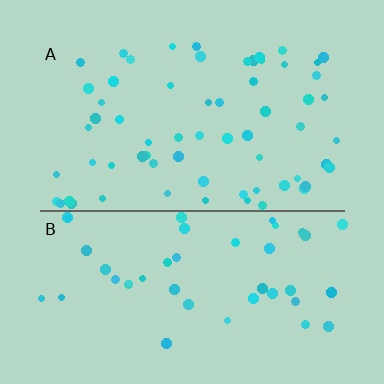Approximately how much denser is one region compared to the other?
Approximately 1.4× — region A over region B.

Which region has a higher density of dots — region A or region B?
A (the top).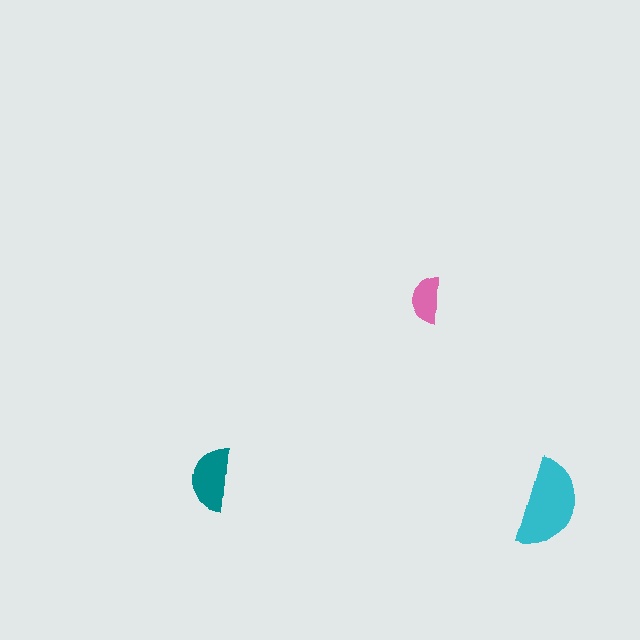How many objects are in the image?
There are 3 objects in the image.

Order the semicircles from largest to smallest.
the cyan one, the teal one, the pink one.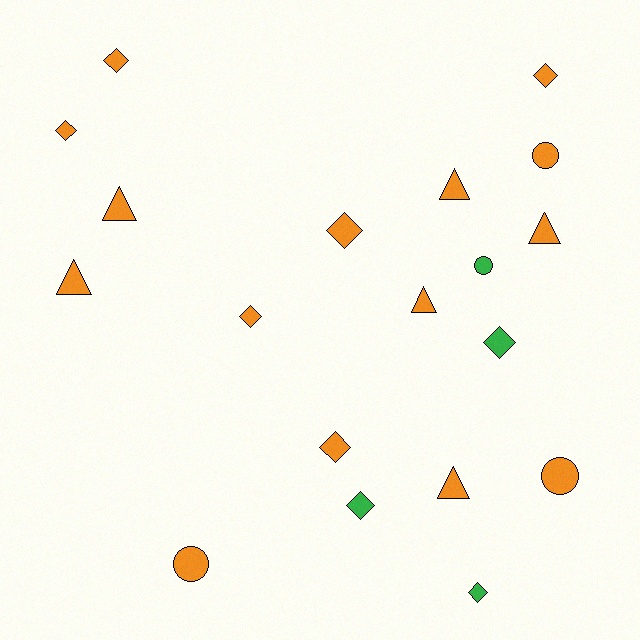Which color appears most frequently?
Orange, with 15 objects.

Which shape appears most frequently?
Diamond, with 9 objects.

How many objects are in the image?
There are 19 objects.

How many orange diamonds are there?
There are 6 orange diamonds.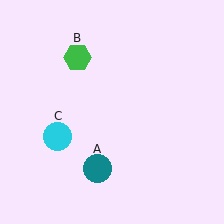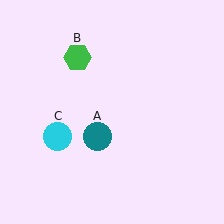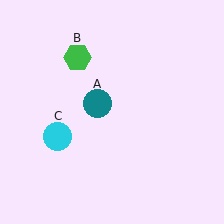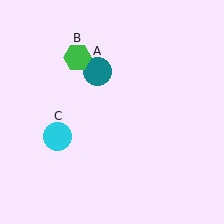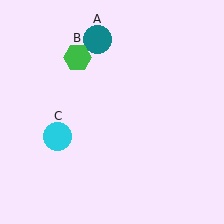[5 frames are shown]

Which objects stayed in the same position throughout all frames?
Green hexagon (object B) and cyan circle (object C) remained stationary.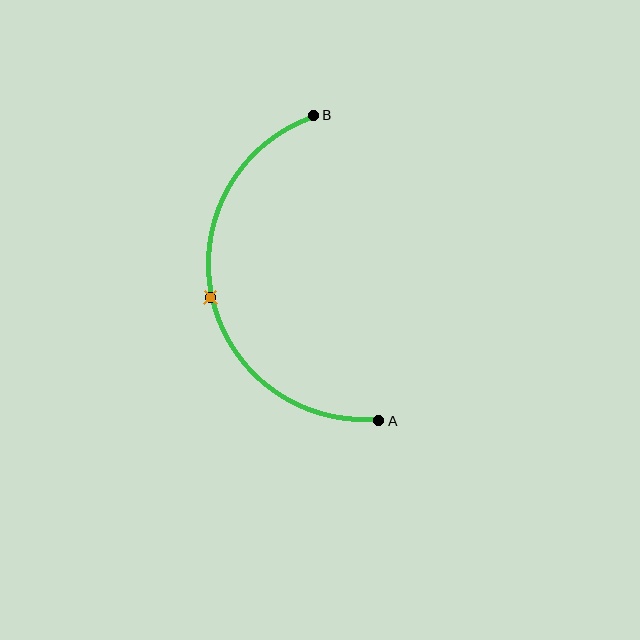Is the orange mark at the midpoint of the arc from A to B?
Yes. The orange mark lies on the arc at equal arc-length from both A and B — it is the arc midpoint.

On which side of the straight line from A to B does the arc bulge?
The arc bulges to the left of the straight line connecting A and B.